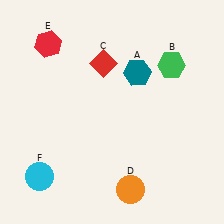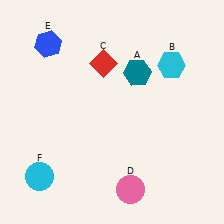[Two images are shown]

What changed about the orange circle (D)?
In Image 1, D is orange. In Image 2, it changed to pink.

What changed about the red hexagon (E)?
In Image 1, E is red. In Image 2, it changed to blue.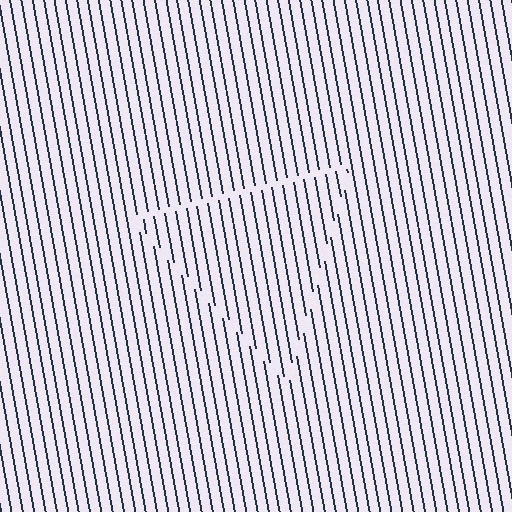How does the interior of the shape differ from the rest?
The interior of the shape contains the same grating, shifted by half a period — the contour is defined by the phase discontinuity where line-ends from the inner and outer gratings abut.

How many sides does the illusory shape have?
3 sides — the line-ends trace a triangle.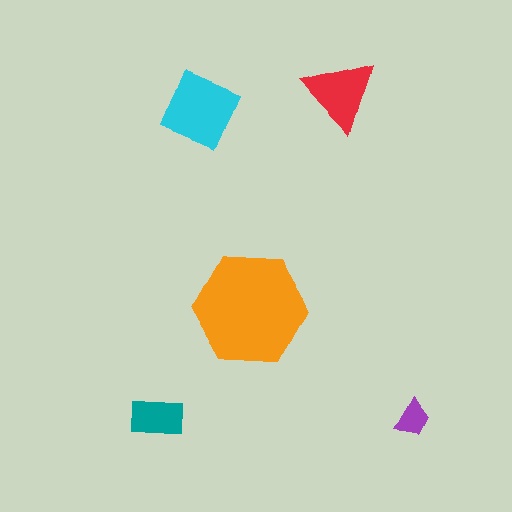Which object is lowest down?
The teal rectangle is bottommost.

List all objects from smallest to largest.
The purple trapezoid, the teal rectangle, the red triangle, the cyan diamond, the orange hexagon.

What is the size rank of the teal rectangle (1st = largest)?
4th.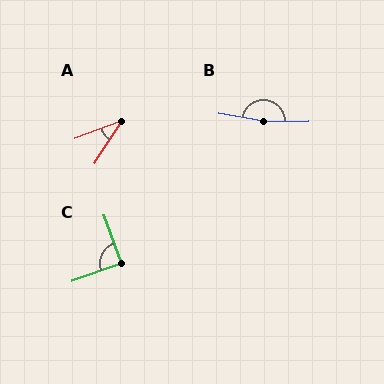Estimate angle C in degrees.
Approximately 89 degrees.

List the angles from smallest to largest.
A (36°), C (89°), B (169°).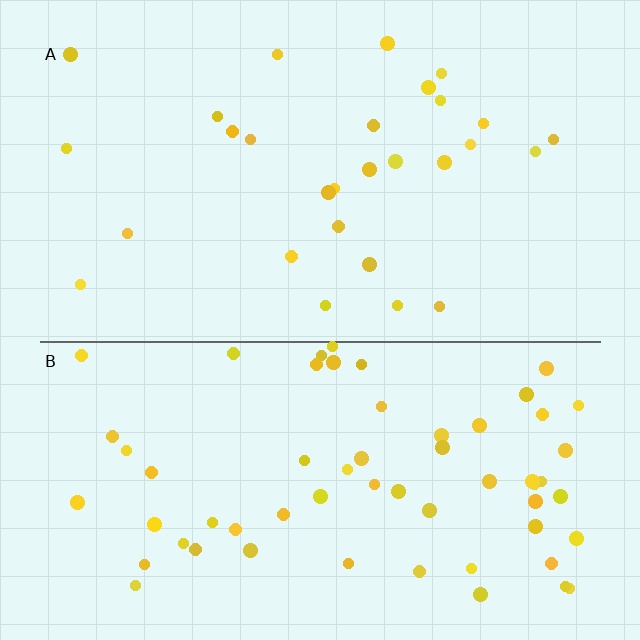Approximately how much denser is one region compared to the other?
Approximately 2.1× — region B over region A.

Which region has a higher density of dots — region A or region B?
B (the bottom).